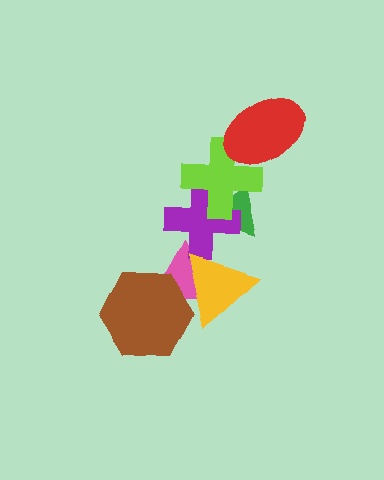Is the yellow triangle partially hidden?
Yes, it is partially covered by another shape.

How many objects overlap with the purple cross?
4 objects overlap with the purple cross.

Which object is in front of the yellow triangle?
The brown hexagon is in front of the yellow triangle.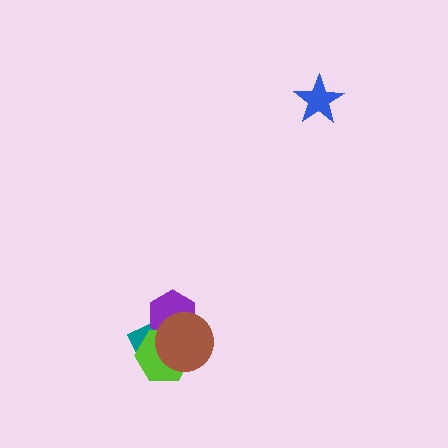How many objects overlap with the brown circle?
3 objects overlap with the brown circle.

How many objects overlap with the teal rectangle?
3 objects overlap with the teal rectangle.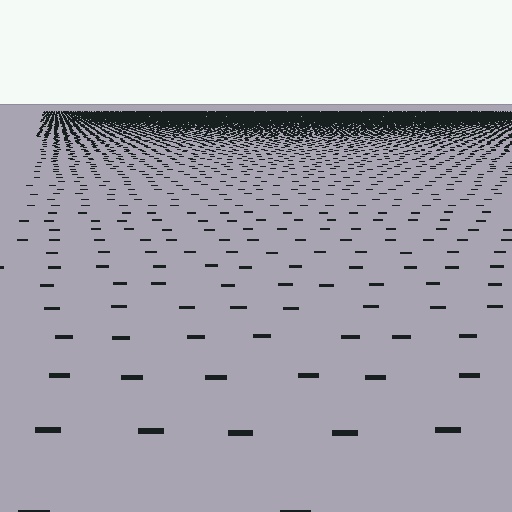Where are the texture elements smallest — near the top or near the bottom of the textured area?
Near the top.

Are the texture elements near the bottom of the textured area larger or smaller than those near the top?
Larger. Near the bottom, elements are closer to the viewer and appear at a bigger on-screen size.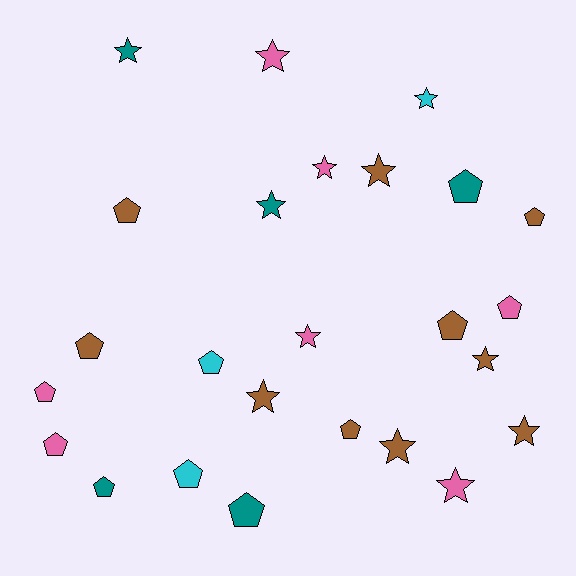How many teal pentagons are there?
There are 3 teal pentagons.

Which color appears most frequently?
Brown, with 10 objects.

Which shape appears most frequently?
Pentagon, with 13 objects.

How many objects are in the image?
There are 25 objects.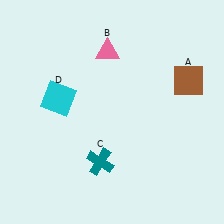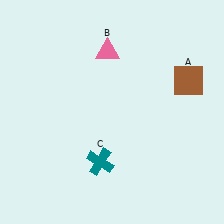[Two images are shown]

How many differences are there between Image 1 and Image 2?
There is 1 difference between the two images.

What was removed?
The cyan square (D) was removed in Image 2.